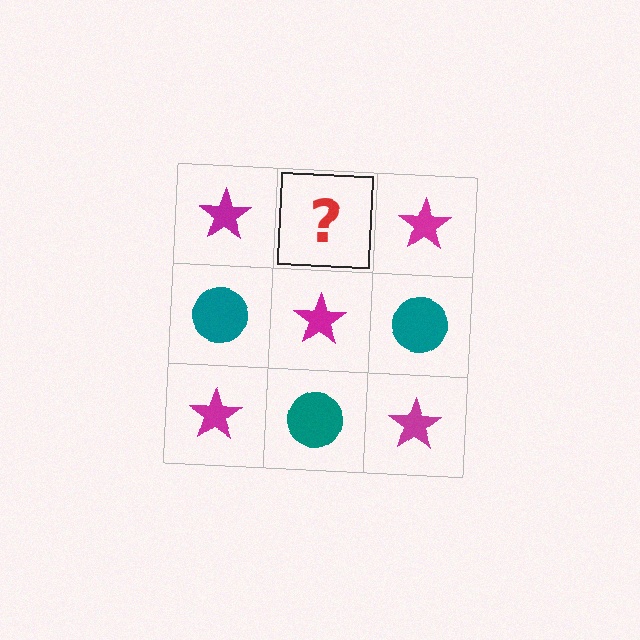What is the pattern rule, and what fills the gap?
The rule is that it alternates magenta star and teal circle in a checkerboard pattern. The gap should be filled with a teal circle.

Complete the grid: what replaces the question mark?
The question mark should be replaced with a teal circle.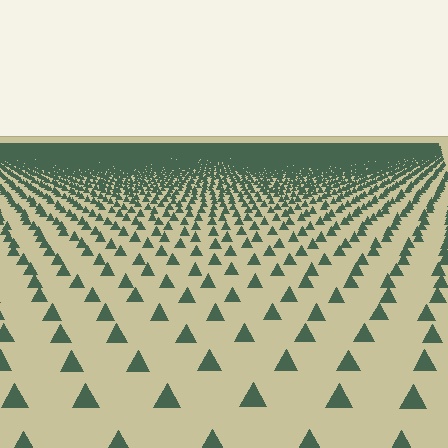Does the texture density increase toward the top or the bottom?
Density increases toward the top.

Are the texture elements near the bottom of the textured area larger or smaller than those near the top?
Larger. Near the bottom, elements are closer to the viewer and appear at a bigger on-screen size.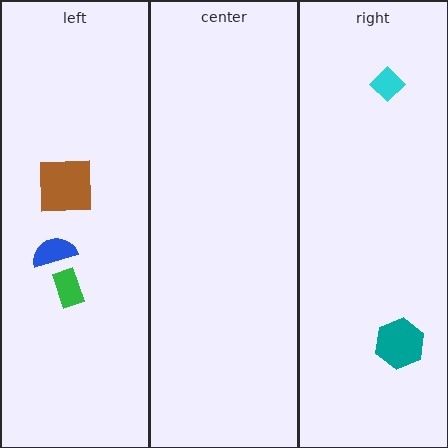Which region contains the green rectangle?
The left region.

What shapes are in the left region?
The green rectangle, the brown square, the blue semicircle.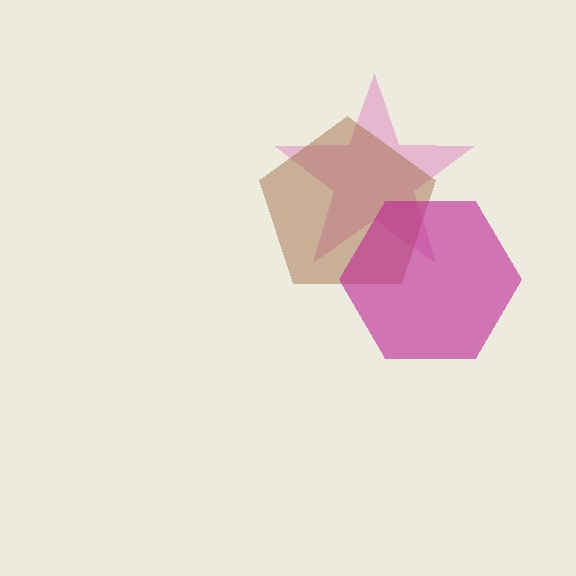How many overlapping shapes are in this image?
There are 3 overlapping shapes in the image.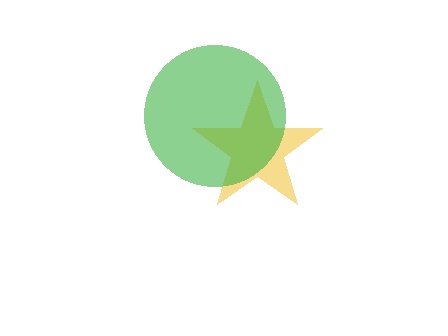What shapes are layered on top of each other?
The layered shapes are: a yellow star, a green circle.